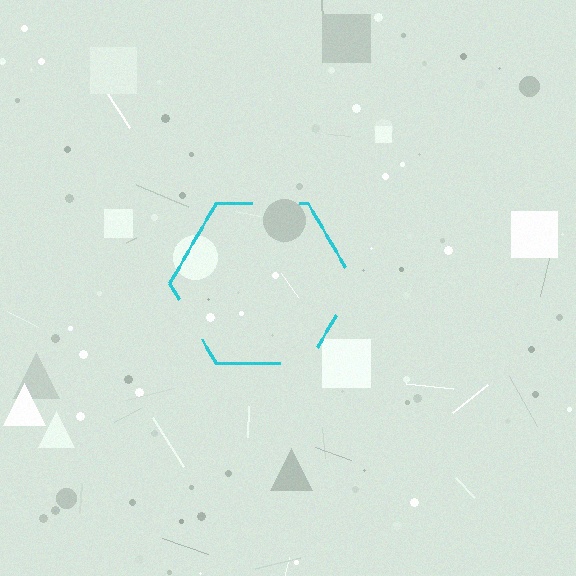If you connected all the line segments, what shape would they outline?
They would outline a hexagon.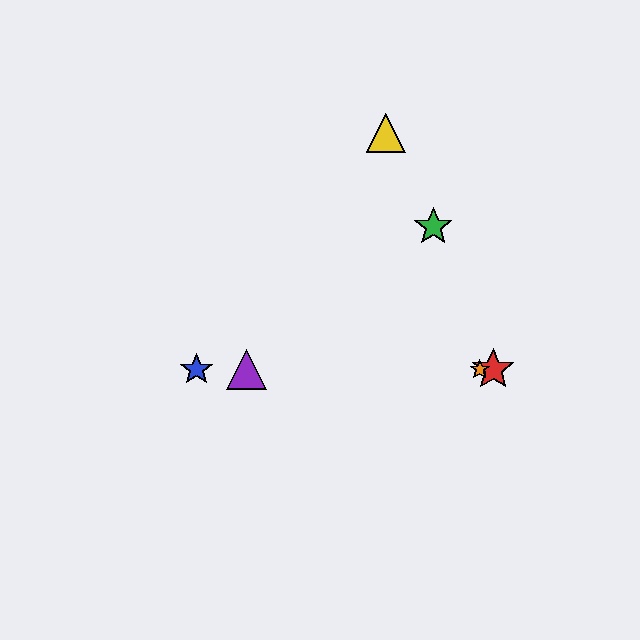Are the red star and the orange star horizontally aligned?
Yes, both are at y≈369.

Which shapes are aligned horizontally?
The red star, the blue star, the purple triangle, the orange star are aligned horizontally.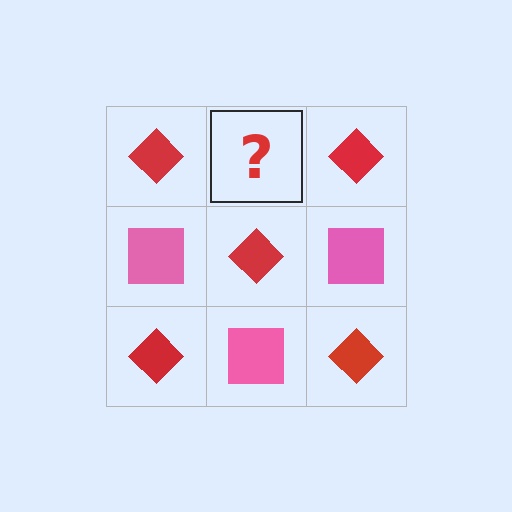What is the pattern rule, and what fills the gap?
The rule is that it alternates red diamond and pink square in a checkerboard pattern. The gap should be filled with a pink square.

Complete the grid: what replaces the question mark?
The question mark should be replaced with a pink square.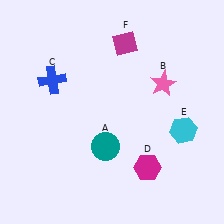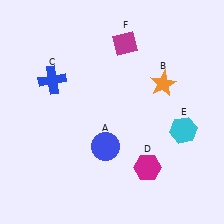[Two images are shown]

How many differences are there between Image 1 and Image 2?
There are 2 differences between the two images.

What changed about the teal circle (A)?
In Image 1, A is teal. In Image 2, it changed to blue.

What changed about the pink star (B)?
In Image 1, B is pink. In Image 2, it changed to orange.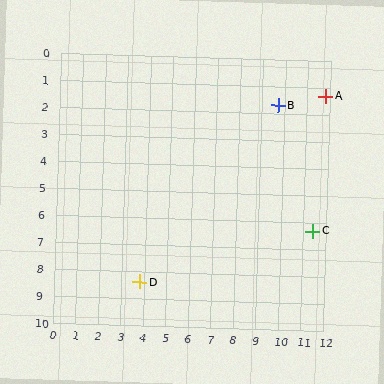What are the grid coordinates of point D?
Point D is at approximately (3.8, 8.4).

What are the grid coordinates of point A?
Point A is at approximately (11.8, 1.3).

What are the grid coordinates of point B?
Point B is at approximately (9.7, 1.7).